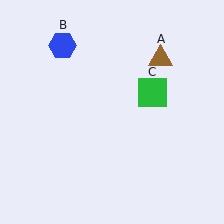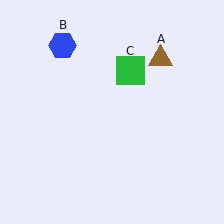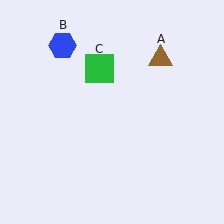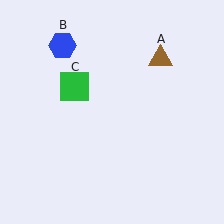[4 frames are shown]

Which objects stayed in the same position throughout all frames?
Brown triangle (object A) and blue hexagon (object B) remained stationary.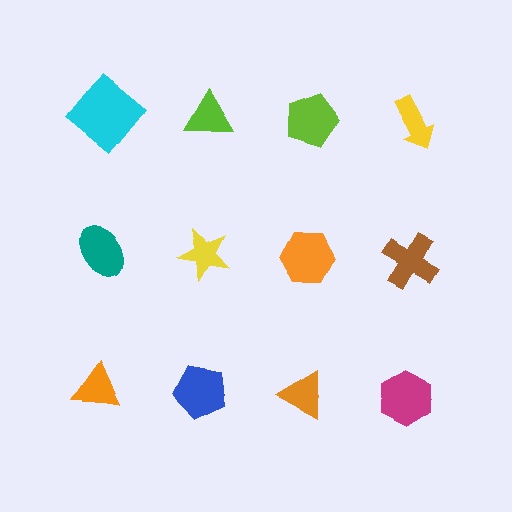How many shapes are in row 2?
4 shapes.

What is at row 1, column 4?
A yellow arrow.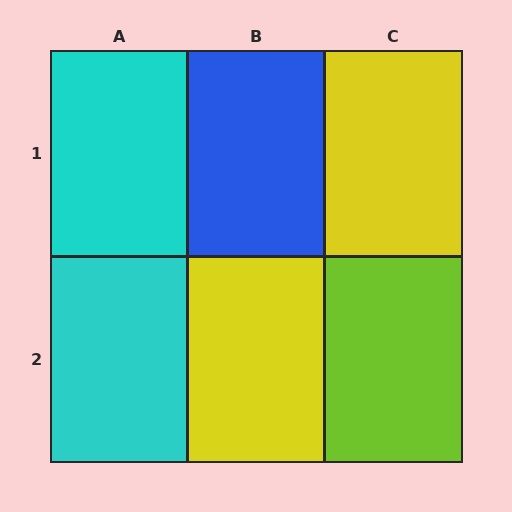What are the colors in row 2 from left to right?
Cyan, yellow, lime.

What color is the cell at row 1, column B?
Blue.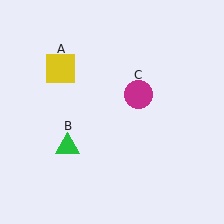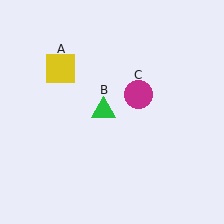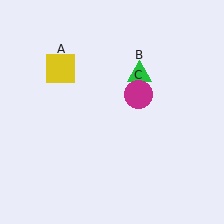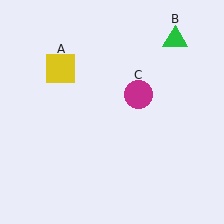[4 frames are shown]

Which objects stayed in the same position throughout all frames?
Yellow square (object A) and magenta circle (object C) remained stationary.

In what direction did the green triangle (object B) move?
The green triangle (object B) moved up and to the right.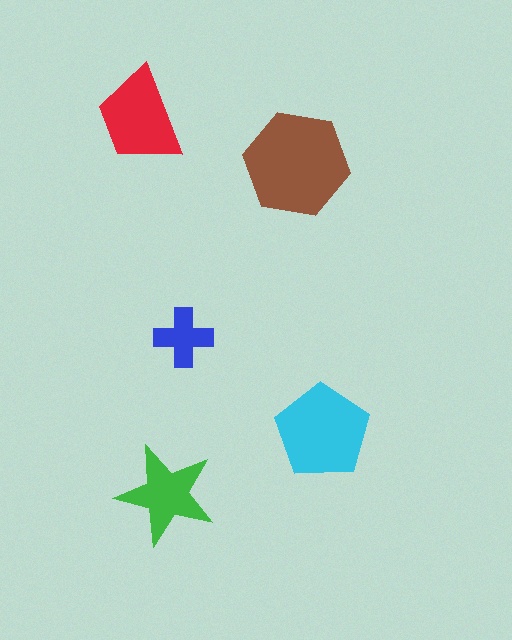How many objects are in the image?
There are 5 objects in the image.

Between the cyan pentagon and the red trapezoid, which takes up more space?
The cyan pentagon.